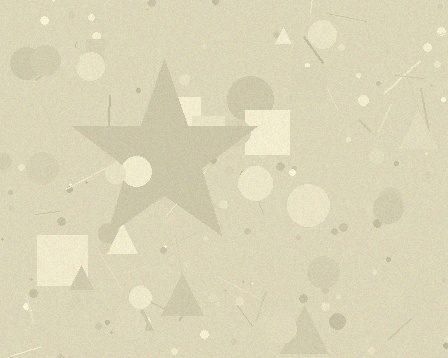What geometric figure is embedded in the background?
A star is embedded in the background.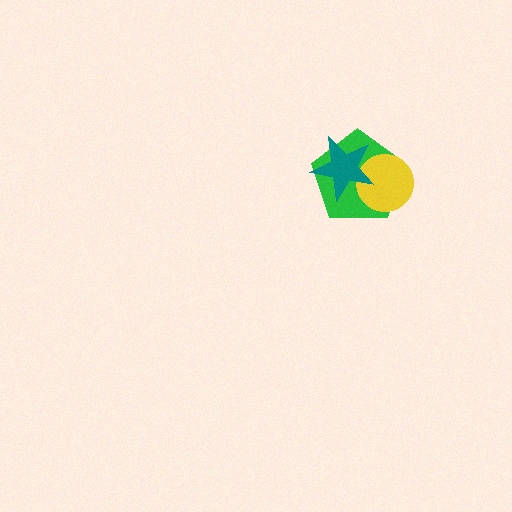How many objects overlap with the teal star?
2 objects overlap with the teal star.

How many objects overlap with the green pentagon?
2 objects overlap with the green pentagon.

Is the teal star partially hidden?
No, no other shape covers it.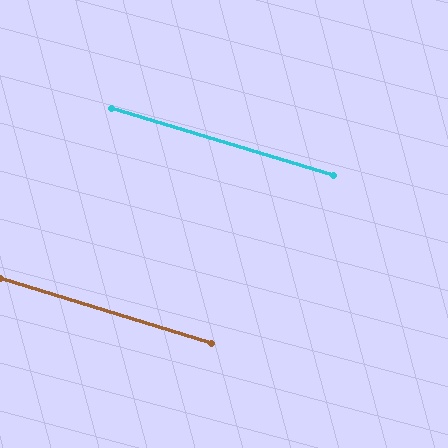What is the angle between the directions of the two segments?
Approximately 0 degrees.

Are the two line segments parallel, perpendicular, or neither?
Parallel — their directions differ by only 0.3°.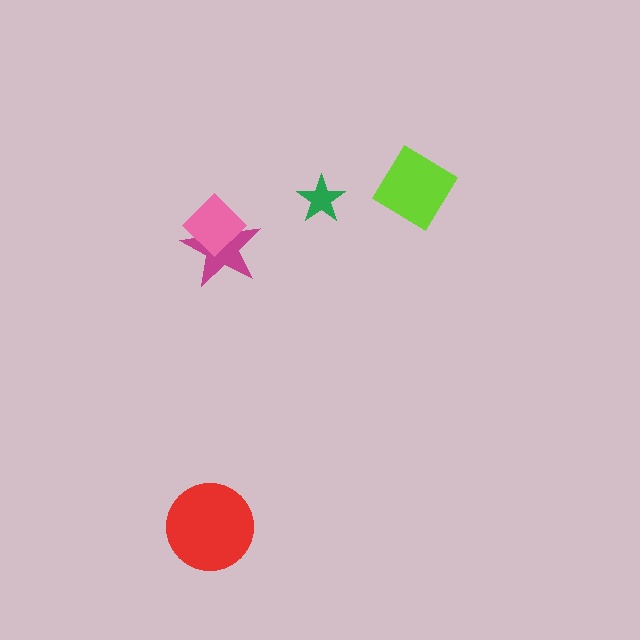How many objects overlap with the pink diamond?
1 object overlaps with the pink diamond.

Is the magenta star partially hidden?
Yes, it is partially covered by another shape.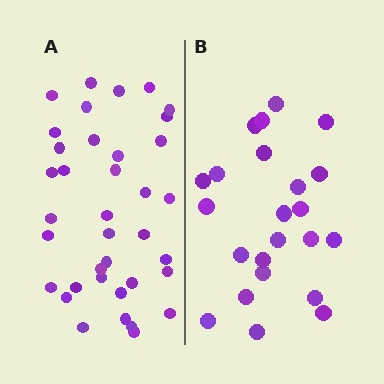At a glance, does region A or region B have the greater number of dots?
Region A (the left region) has more dots.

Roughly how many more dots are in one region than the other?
Region A has approximately 15 more dots than region B.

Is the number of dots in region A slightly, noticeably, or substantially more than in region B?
Region A has substantially more. The ratio is roughly 1.6 to 1.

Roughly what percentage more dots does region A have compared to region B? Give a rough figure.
About 60% more.